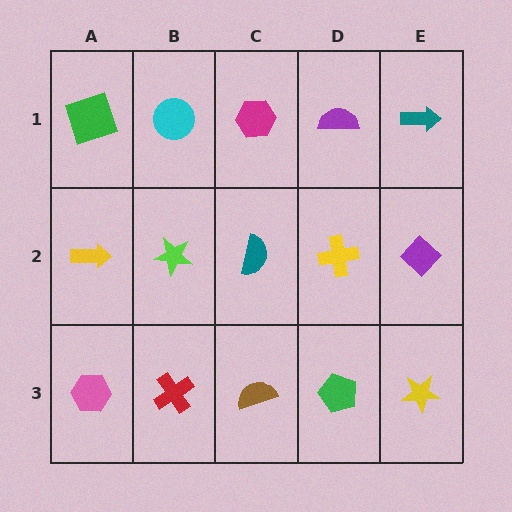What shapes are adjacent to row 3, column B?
A lime star (row 2, column B), a pink hexagon (row 3, column A), a brown semicircle (row 3, column C).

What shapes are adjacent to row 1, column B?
A lime star (row 2, column B), a green square (row 1, column A), a magenta hexagon (row 1, column C).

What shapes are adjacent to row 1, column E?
A purple diamond (row 2, column E), a purple semicircle (row 1, column D).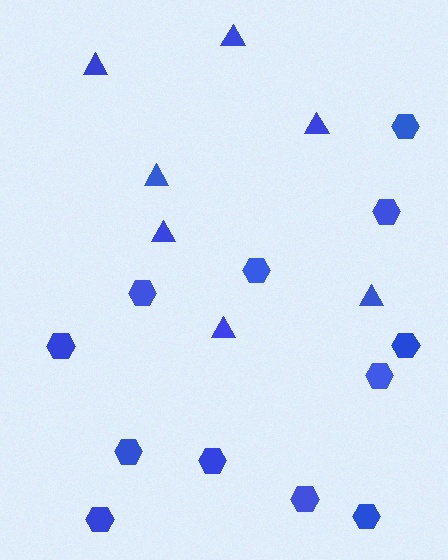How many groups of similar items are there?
There are 2 groups: one group of hexagons (12) and one group of triangles (7).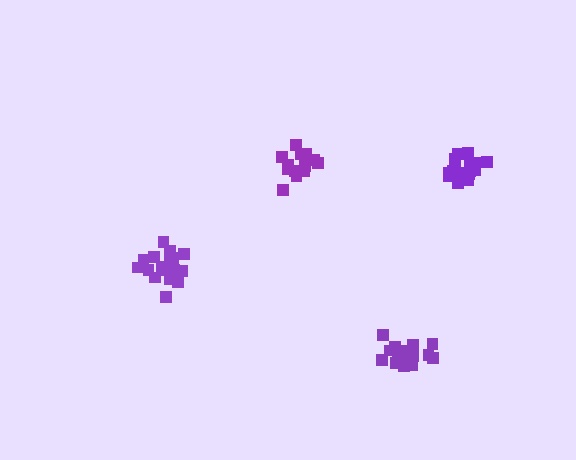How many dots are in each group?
Group 1: 19 dots, Group 2: 20 dots, Group 3: 14 dots, Group 4: 18 dots (71 total).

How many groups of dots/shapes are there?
There are 4 groups.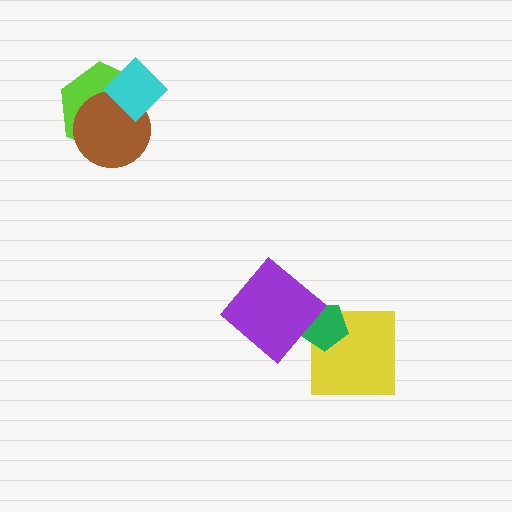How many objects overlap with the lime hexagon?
2 objects overlap with the lime hexagon.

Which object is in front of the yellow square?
The green pentagon is in front of the yellow square.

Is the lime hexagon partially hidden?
Yes, it is partially covered by another shape.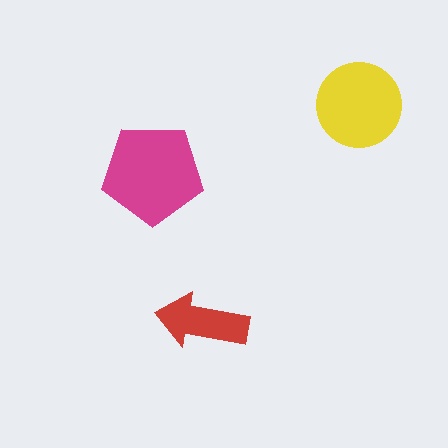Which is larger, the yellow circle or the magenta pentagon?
The magenta pentagon.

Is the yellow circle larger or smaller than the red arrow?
Larger.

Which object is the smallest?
The red arrow.